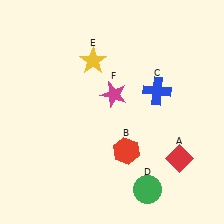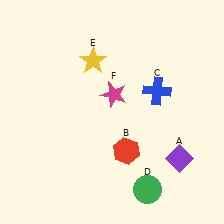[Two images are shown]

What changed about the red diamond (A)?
In Image 1, A is red. In Image 2, it changed to purple.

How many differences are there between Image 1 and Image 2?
There is 1 difference between the two images.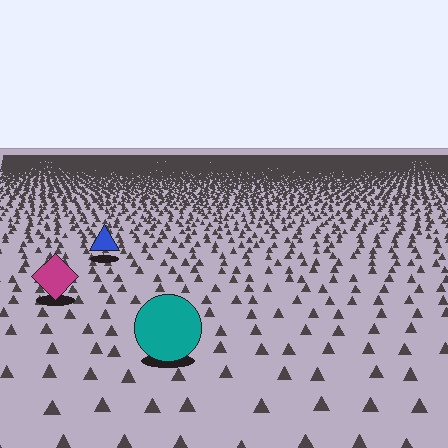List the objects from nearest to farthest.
From nearest to farthest: the teal circle, the magenta diamond, the blue triangle.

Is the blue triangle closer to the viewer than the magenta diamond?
No. The magenta diamond is closer — you can tell from the texture gradient: the ground texture is coarser near it.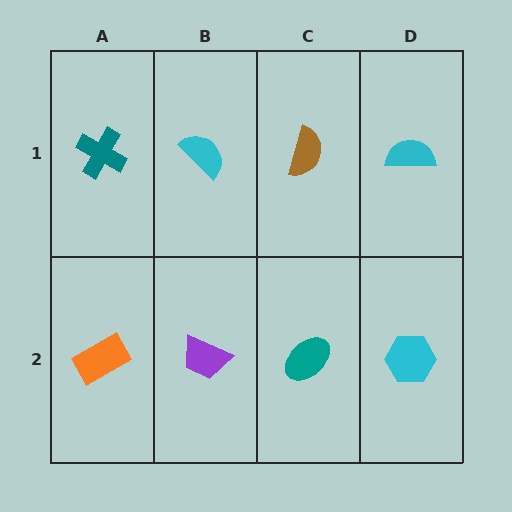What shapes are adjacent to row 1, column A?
An orange rectangle (row 2, column A), a cyan semicircle (row 1, column B).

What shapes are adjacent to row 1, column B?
A purple trapezoid (row 2, column B), a teal cross (row 1, column A), a brown semicircle (row 1, column C).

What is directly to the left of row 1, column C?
A cyan semicircle.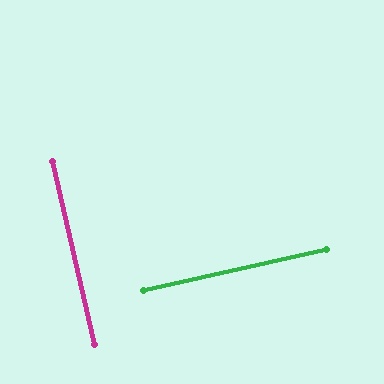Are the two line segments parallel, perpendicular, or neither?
Perpendicular — they meet at approximately 89°.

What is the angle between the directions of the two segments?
Approximately 89 degrees.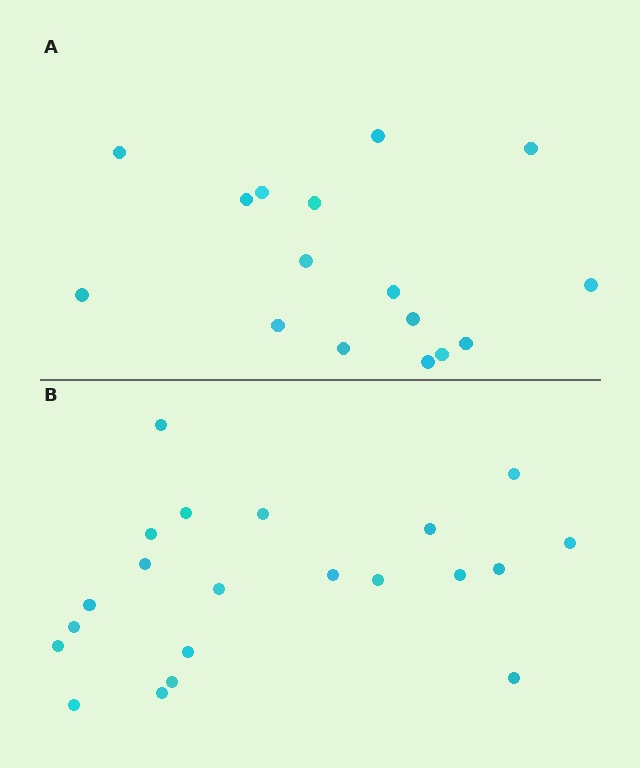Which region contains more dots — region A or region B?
Region B (the bottom region) has more dots.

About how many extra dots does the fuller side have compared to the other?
Region B has about 5 more dots than region A.